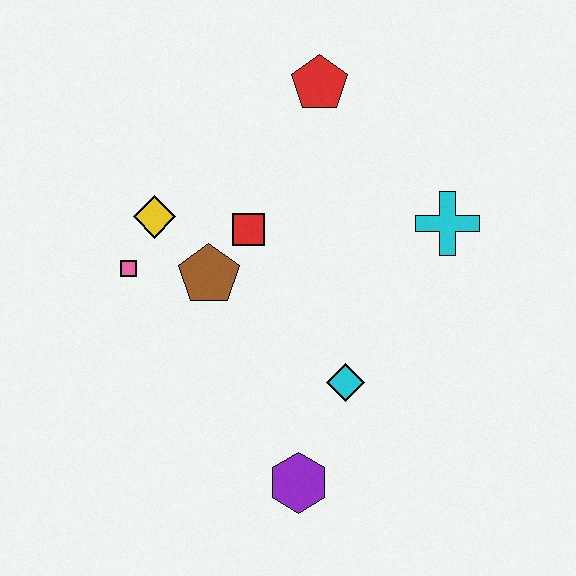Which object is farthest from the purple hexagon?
The red pentagon is farthest from the purple hexagon.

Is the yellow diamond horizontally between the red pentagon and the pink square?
Yes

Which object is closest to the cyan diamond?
The purple hexagon is closest to the cyan diamond.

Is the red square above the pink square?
Yes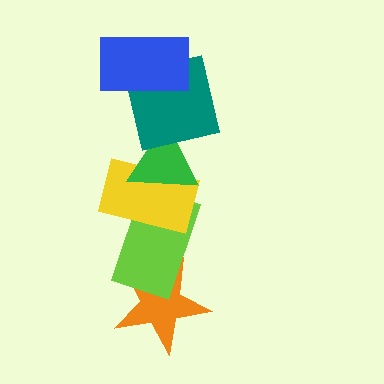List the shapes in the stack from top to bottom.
From top to bottom: the blue rectangle, the teal square, the green triangle, the yellow rectangle, the lime rectangle, the orange star.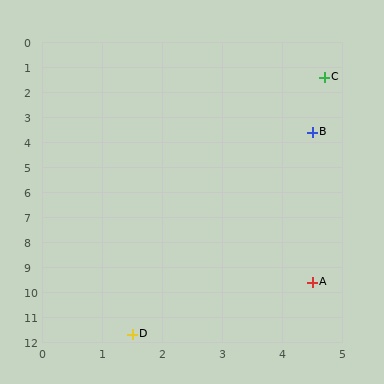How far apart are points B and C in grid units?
Points B and C are about 2.2 grid units apart.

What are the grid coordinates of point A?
Point A is at approximately (4.5, 9.6).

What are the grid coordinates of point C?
Point C is at approximately (4.7, 1.4).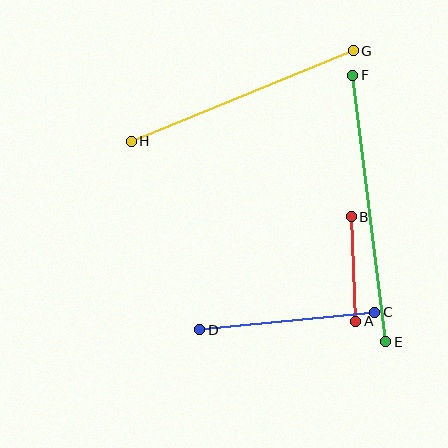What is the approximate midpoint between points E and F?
The midpoint is at approximately (369, 209) pixels.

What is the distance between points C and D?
The distance is approximately 176 pixels.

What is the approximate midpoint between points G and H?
The midpoint is at approximately (242, 96) pixels.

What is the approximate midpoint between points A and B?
The midpoint is at approximately (353, 269) pixels.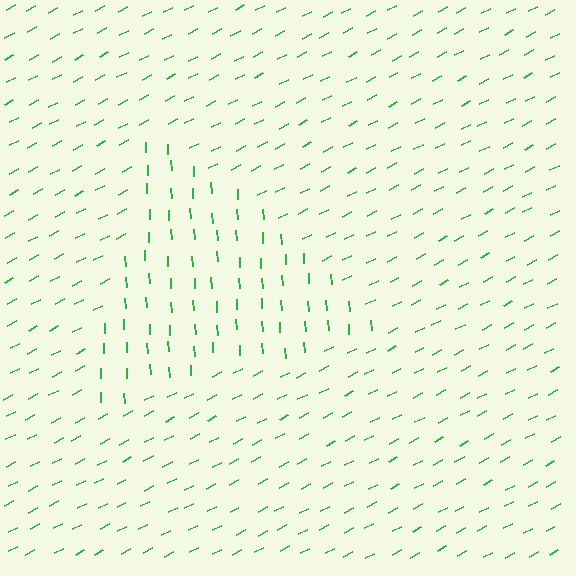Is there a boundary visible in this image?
Yes, there is a texture boundary formed by a change in line orientation.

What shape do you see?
I see a triangle.